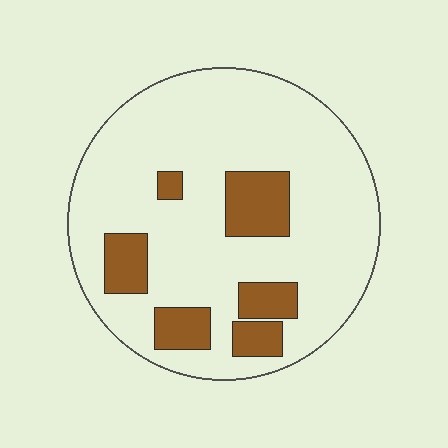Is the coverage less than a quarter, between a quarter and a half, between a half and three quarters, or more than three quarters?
Less than a quarter.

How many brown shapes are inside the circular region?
6.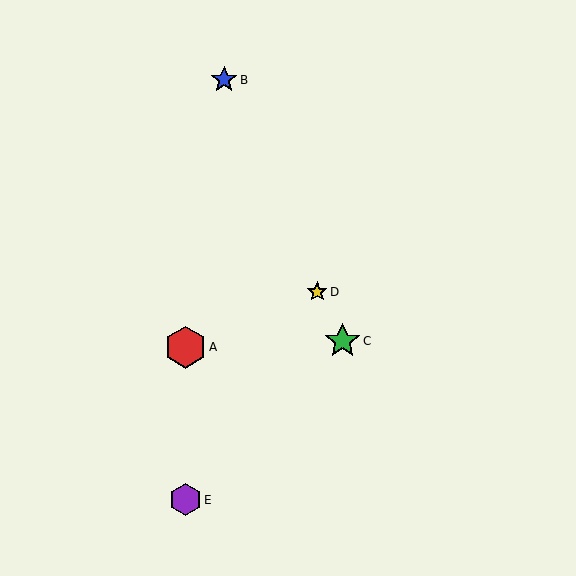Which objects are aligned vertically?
Objects A, E are aligned vertically.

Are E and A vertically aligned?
Yes, both are at x≈185.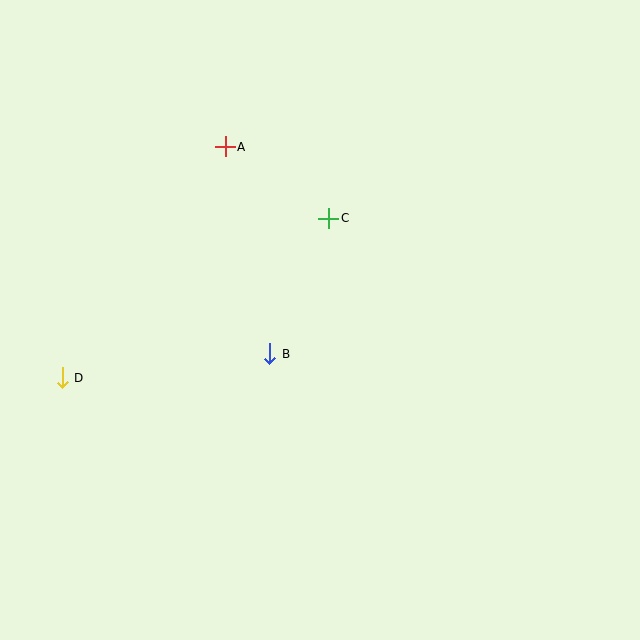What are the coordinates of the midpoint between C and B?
The midpoint between C and B is at (299, 286).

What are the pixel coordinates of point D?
Point D is at (62, 378).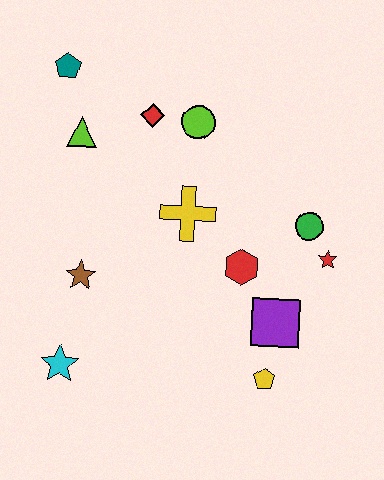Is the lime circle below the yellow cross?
No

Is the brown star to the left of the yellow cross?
Yes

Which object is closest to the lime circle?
The red diamond is closest to the lime circle.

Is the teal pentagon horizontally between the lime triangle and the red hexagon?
No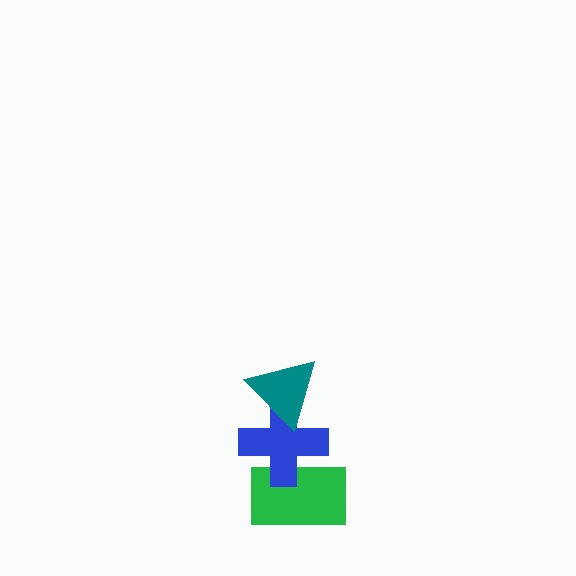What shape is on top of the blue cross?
The teal triangle is on top of the blue cross.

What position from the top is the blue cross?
The blue cross is 2nd from the top.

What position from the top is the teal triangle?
The teal triangle is 1st from the top.